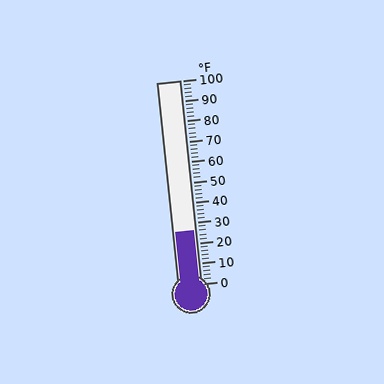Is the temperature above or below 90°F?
The temperature is below 90°F.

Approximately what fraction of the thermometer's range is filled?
The thermometer is filled to approximately 25% of its range.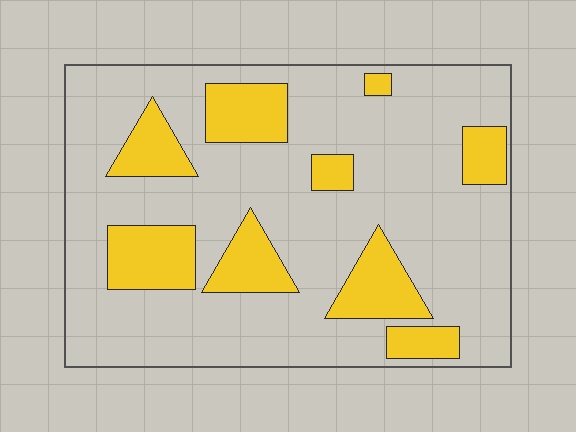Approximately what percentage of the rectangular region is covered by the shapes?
Approximately 25%.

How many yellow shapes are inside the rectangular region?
9.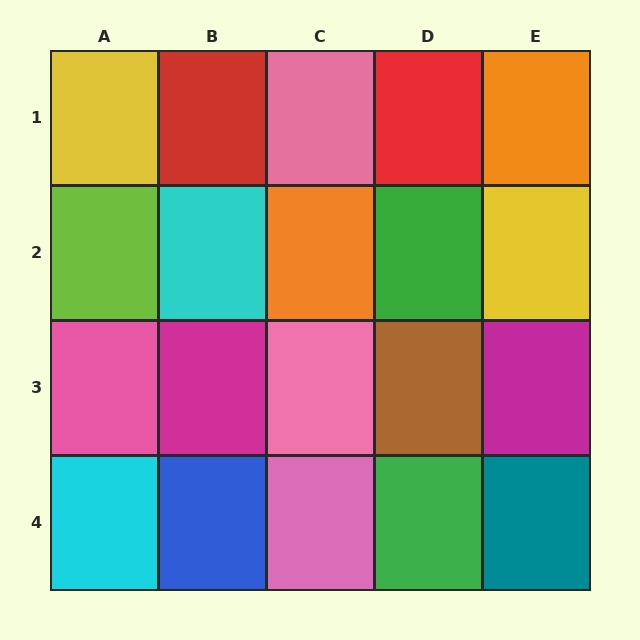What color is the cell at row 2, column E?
Yellow.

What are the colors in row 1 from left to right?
Yellow, red, pink, red, orange.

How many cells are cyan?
2 cells are cyan.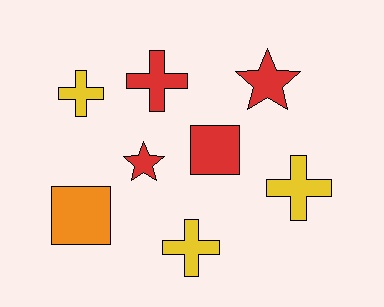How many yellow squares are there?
There are no yellow squares.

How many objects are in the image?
There are 8 objects.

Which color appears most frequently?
Red, with 4 objects.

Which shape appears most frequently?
Cross, with 4 objects.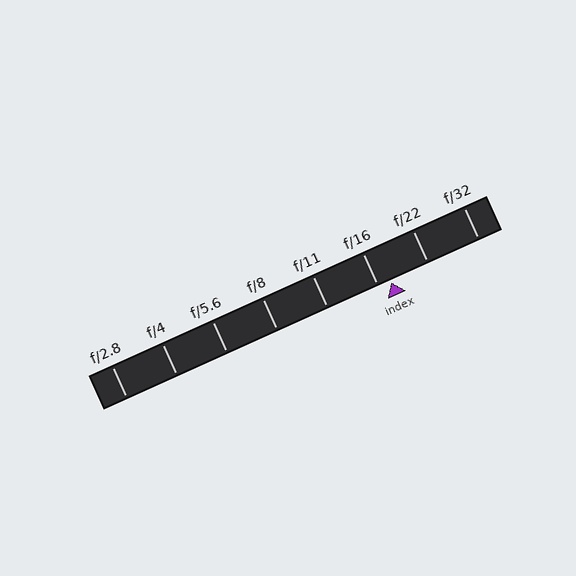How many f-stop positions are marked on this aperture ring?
There are 8 f-stop positions marked.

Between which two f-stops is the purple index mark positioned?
The index mark is between f/16 and f/22.